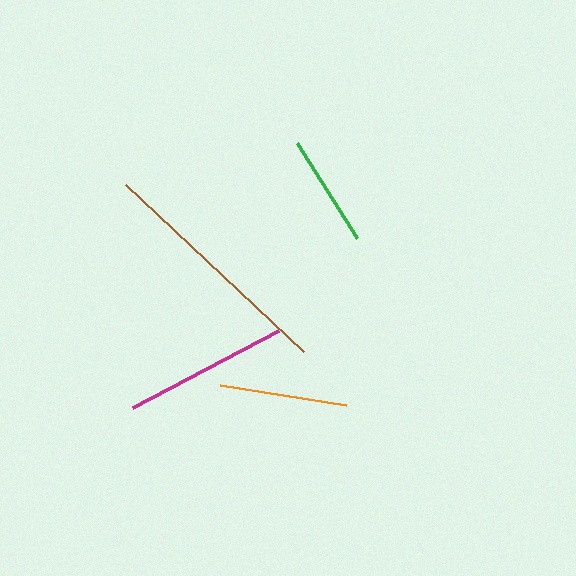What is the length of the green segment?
The green segment is approximately 112 pixels long.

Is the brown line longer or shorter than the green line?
The brown line is longer than the green line.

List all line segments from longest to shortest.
From longest to shortest: brown, magenta, orange, green.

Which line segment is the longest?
The brown line is the longest at approximately 244 pixels.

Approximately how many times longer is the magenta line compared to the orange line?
The magenta line is approximately 1.3 times the length of the orange line.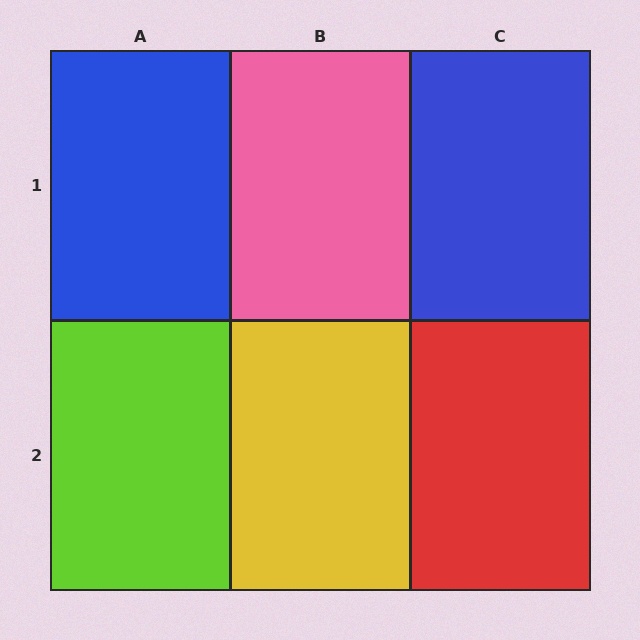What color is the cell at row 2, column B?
Yellow.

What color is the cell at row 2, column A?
Lime.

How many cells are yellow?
1 cell is yellow.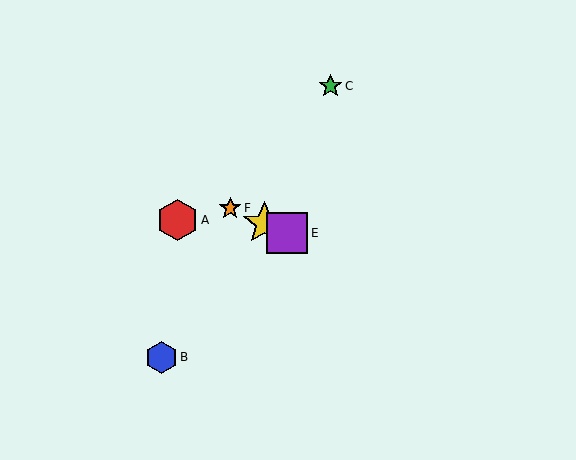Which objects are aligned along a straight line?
Objects D, E, F are aligned along a straight line.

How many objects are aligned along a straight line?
3 objects (D, E, F) are aligned along a straight line.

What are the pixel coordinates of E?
Object E is at (287, 233).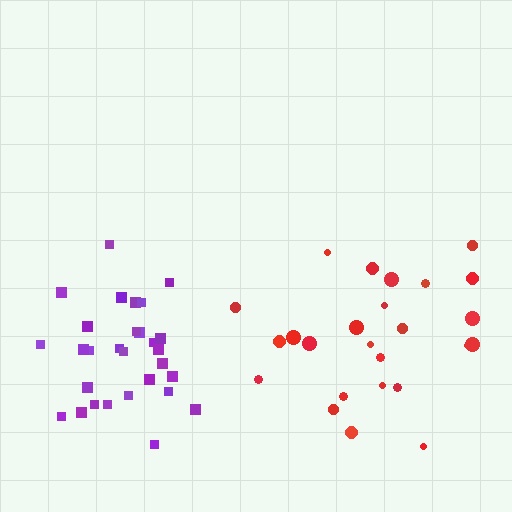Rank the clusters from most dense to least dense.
purple, red.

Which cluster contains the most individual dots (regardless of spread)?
Purple (29).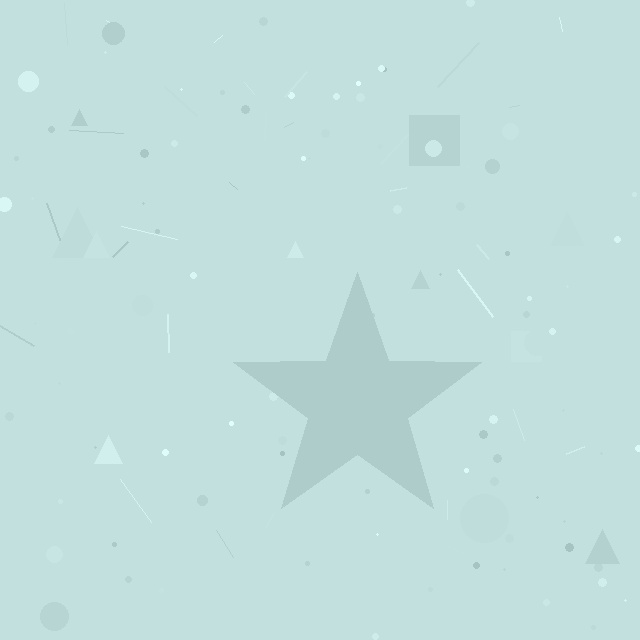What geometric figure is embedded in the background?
A star is embedded in the background.